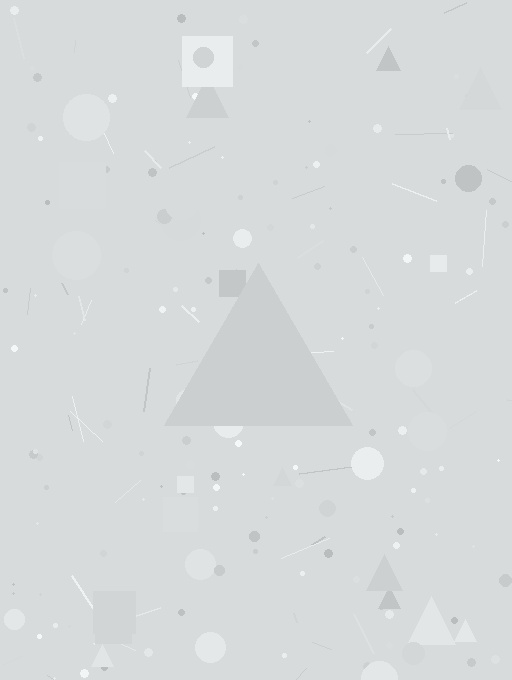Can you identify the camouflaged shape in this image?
The camouflaged shape is a triangle.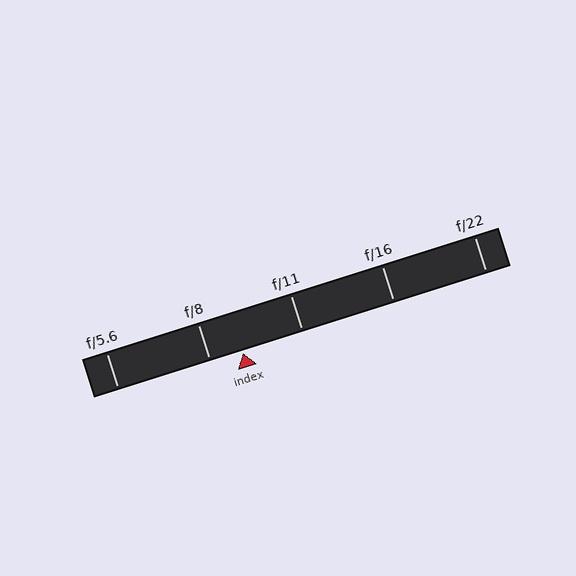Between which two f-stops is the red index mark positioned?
The index mark is between f/8 and f/11.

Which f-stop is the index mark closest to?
The index mark is closest to f/8.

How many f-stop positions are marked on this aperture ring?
There are 5 f-stop positions marked.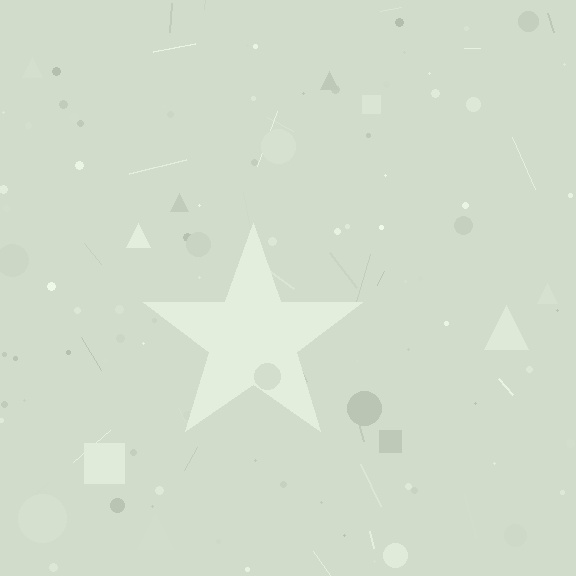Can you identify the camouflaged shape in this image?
The camouflaged shape is a star.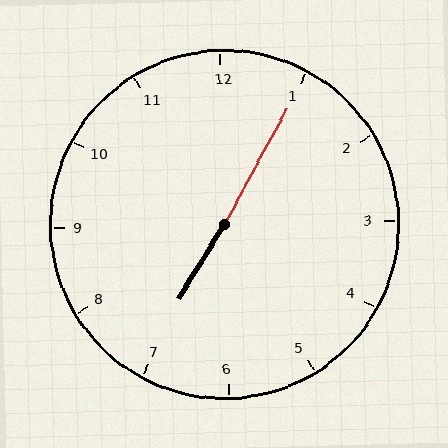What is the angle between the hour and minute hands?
Approximately 178 degrees.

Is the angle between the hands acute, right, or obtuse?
It is obtuse.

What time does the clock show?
7:05.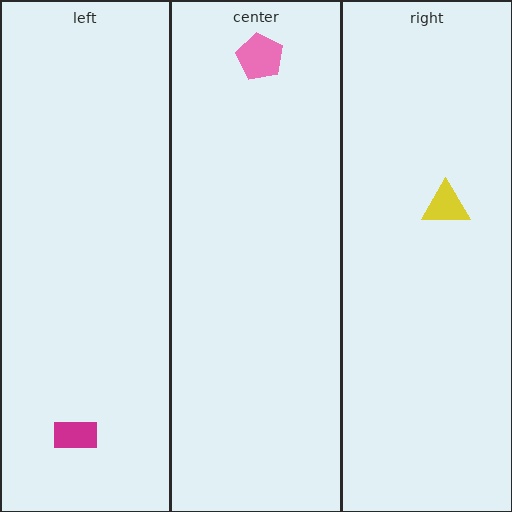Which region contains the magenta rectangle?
The left region.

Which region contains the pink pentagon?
The center region.